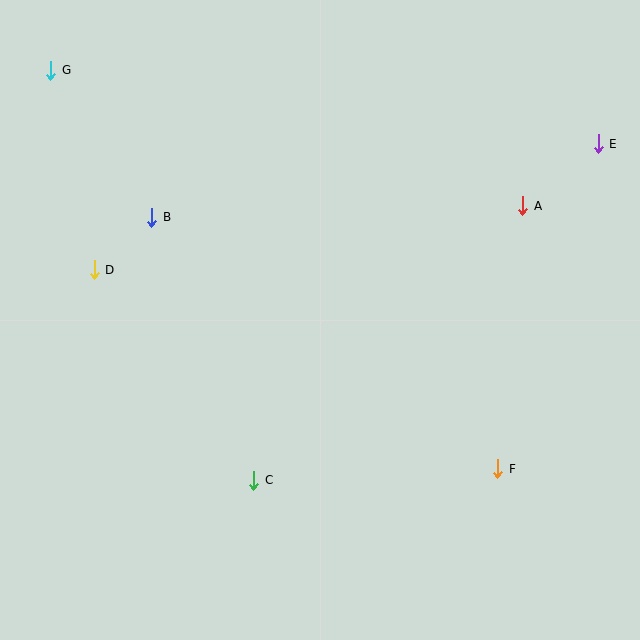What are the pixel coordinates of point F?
Point F is at (498, 469).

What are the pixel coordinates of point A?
Point A is at (523, 206).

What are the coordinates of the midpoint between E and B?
The midpoint between E and B is at (375, 181).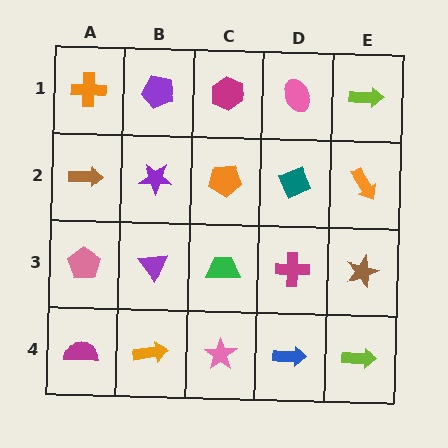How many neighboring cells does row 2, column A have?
3.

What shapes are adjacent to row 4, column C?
A green trapezoid (row 3, column C), an orange arrow (row 4, column B), a blue arrow (row 4, column D).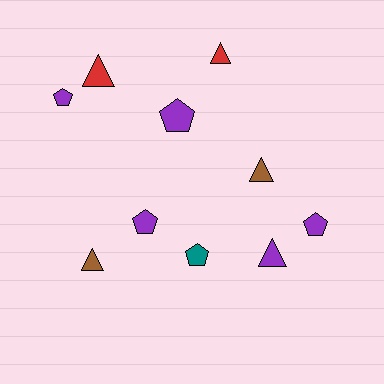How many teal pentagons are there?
There is 1 teal pentagon.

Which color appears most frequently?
Purple, with 5 objects.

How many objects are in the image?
There are 10 objects.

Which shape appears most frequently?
Triangle, with 5 objects.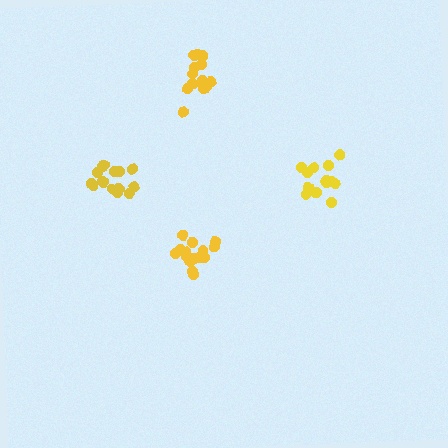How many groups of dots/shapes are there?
There are 4 groups.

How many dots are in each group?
Group 1: 16 dots, Group 2: 15 dots, Group 3: 14 dots, Group 4: 13 dots (58 total).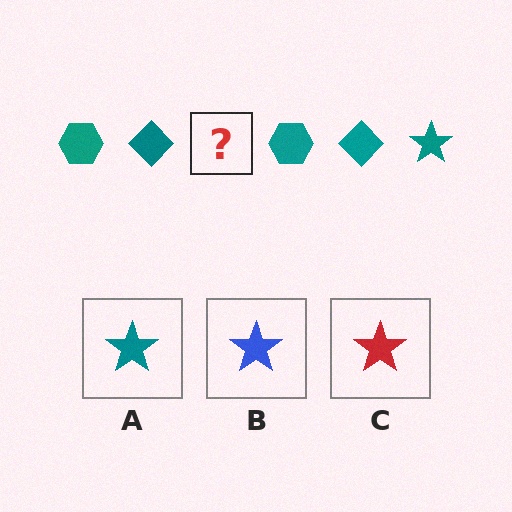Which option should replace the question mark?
Option A.